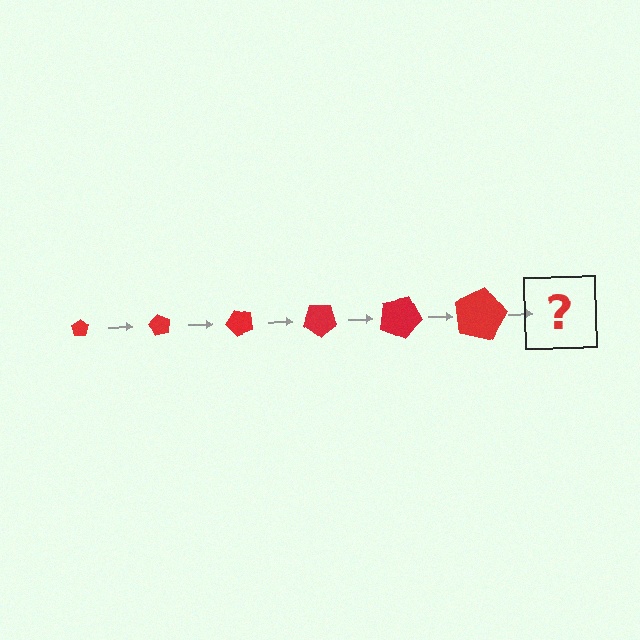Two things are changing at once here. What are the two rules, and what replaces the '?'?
The two rules are that the pentagon grows larger each step and it rotates 60 degrees each step. The '?' should be a pentagon, larger than the previous one and rotated 360 degrees from the start.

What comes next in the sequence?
The next element should be a pentagon, larger than the previous one and rotated 360 degrees from the start.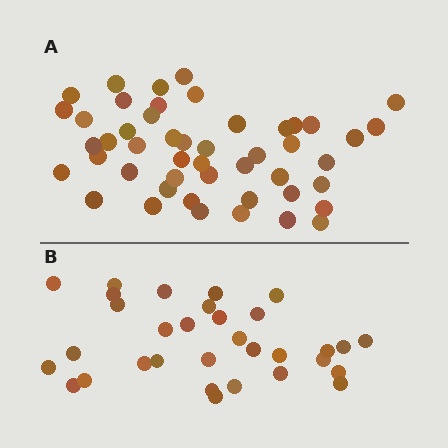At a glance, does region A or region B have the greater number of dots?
Region A (the top region) has more dots.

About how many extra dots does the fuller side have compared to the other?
Region A has approximately 15 more dots than region B.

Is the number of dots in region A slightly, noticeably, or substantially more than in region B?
Region A has substantially more. The ratio is roughly 1.5 to 1.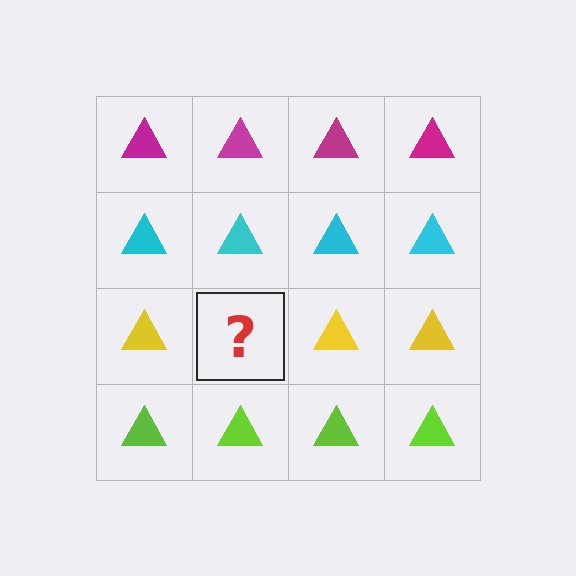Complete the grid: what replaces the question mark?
The question mark should be replaced with a yellow triangle.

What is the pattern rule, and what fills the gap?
The rule is that each row has a consistent color. The gap should be filled with a yellow triangle.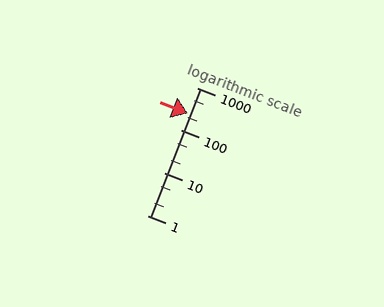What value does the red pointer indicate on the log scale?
The pointer indicates approximately 250.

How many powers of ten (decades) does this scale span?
The scale spans 3 decades, from 1 to 1000.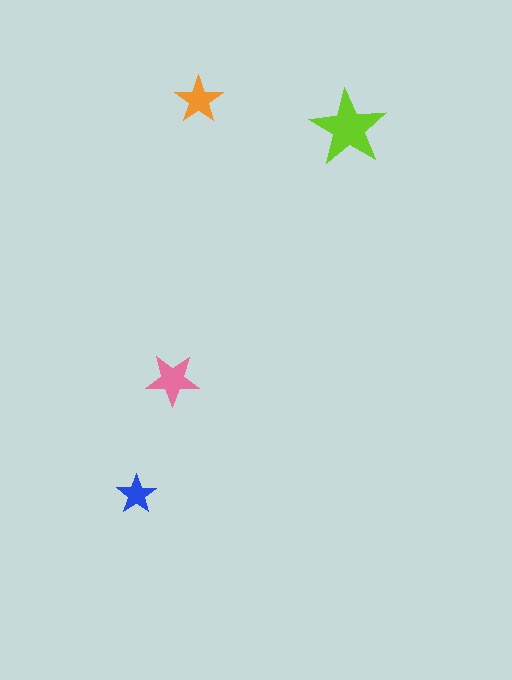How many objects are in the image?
There are 4 objects in the image.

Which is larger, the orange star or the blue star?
The orange one.